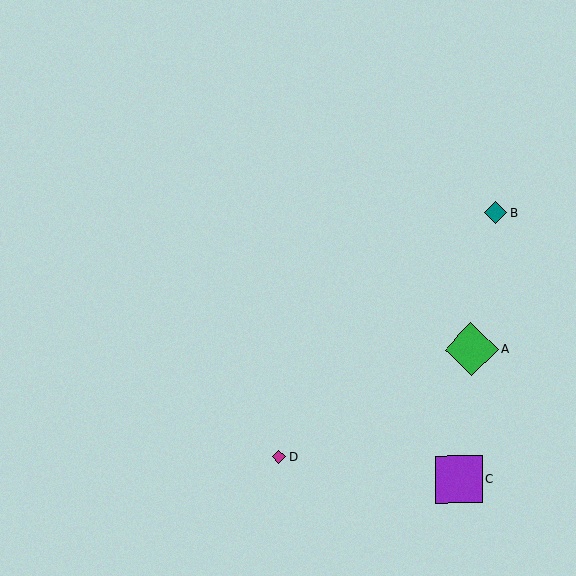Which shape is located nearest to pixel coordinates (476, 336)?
The green diamond (labeled A) at (471, 349) is nearest to that location.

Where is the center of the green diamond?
The center of the green diamond is at (471, 349).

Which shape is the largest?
The green diamond (labeled A) is the largest.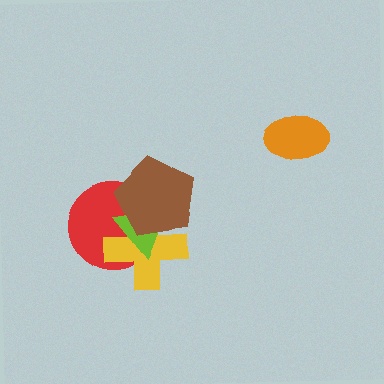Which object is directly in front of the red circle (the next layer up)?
The yellow cross is directly in front of the red circle.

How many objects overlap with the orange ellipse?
0 objects overlap with the orange ellipse.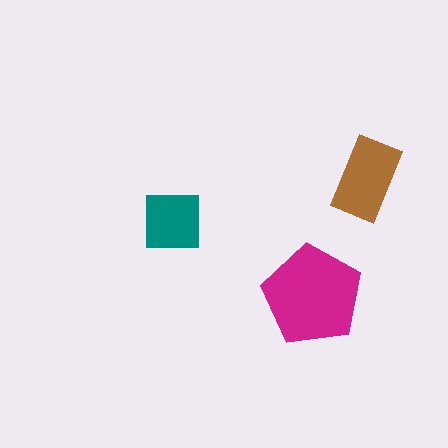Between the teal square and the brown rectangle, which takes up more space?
The brown rectangle.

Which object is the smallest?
The teal square.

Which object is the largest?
The magenta pentagon.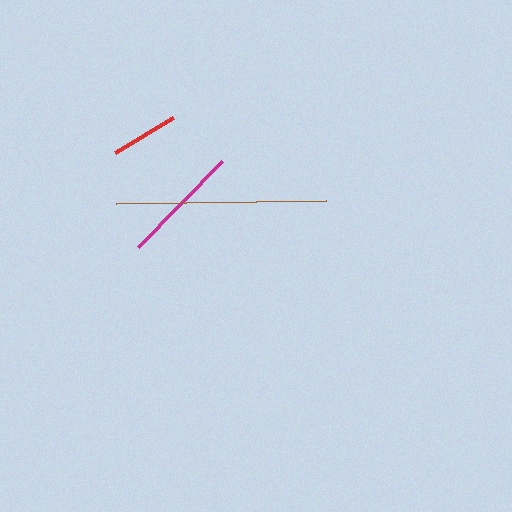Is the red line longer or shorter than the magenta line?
The magenta line is longer than the red line.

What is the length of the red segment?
The red segment is approximately 67 pixels long.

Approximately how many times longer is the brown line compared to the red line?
The brown line is approximately 3.1 times the length of the red line.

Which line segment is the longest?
The brown line is the longest at approximately 211 pixels.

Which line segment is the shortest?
The red line is the shortest at approximately 67 pixels.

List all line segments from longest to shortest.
From longest to shortest: brown, magenta, red.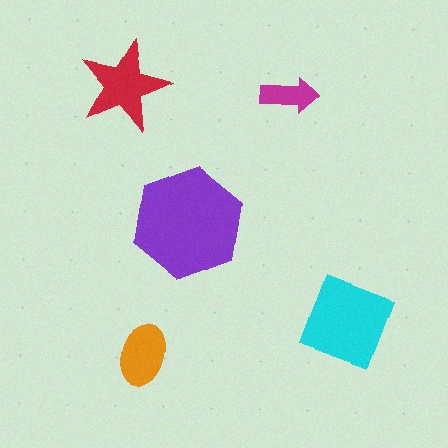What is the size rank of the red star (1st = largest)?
3rd.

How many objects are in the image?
There are 5 objects in the image.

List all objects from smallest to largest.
The magenta arrow, the orange ellipse, the red star, the cyan diamond, the purple hexagon.